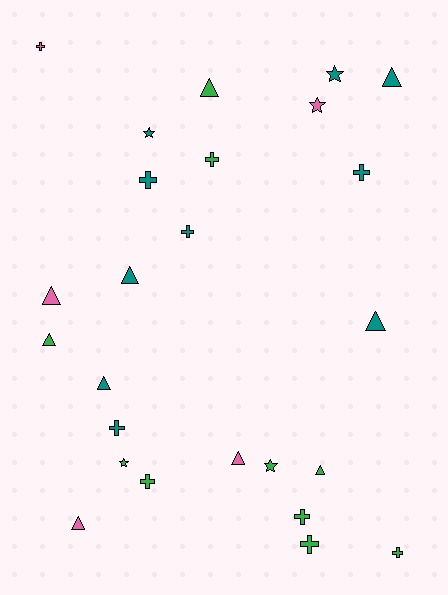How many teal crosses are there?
There are 4 teal crosses.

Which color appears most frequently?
Green, with 10 objects.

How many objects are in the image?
There are 25 objects.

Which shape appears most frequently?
Cross, with 10 objects.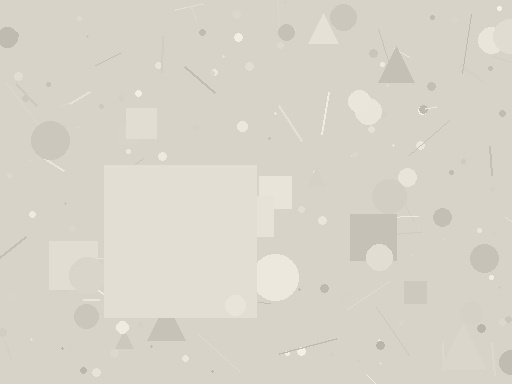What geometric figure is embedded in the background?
A square is embedded in the background.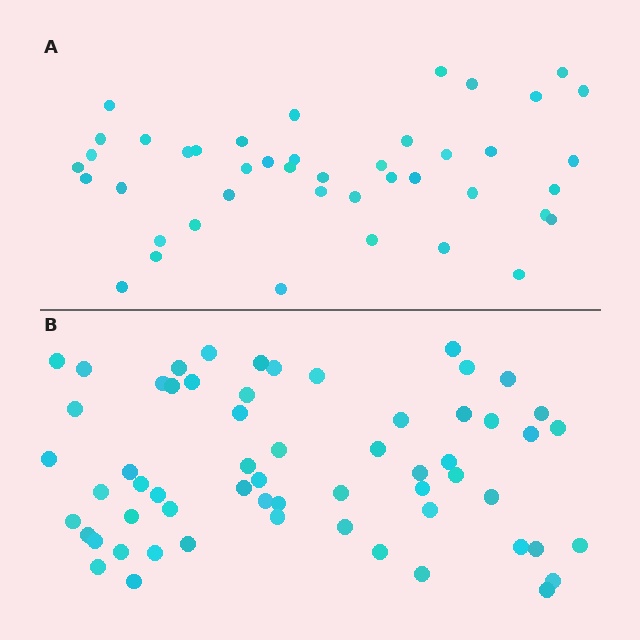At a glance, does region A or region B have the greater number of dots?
Region B (the bottom region) has more dots.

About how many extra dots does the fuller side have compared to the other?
Region B has approximately 15 more dots than region A.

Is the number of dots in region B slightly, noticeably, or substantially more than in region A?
Region B has noticeably more, but not dramatically so. The ratio is roughly 1.4 to 1.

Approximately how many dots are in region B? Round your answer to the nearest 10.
About 60 dots.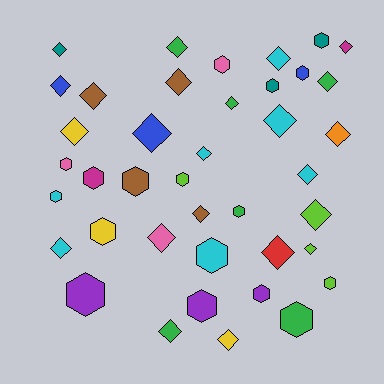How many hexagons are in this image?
There are 17 hexagons.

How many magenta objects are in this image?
There are 2 magenta objects.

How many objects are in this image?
There are 40 objects.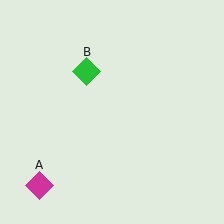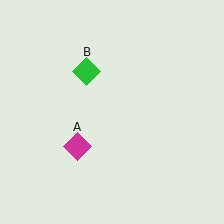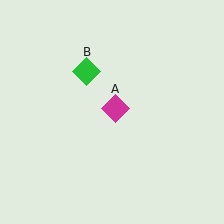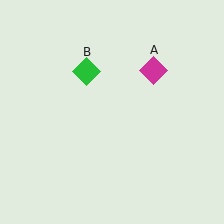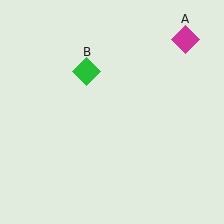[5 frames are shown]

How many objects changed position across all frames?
1 object changed position: magenta diamond (object A).